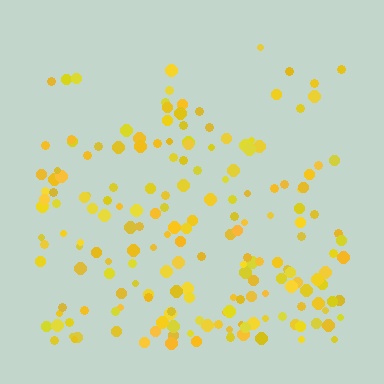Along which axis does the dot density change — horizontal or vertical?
Vertical.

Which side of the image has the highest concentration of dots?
The bottom.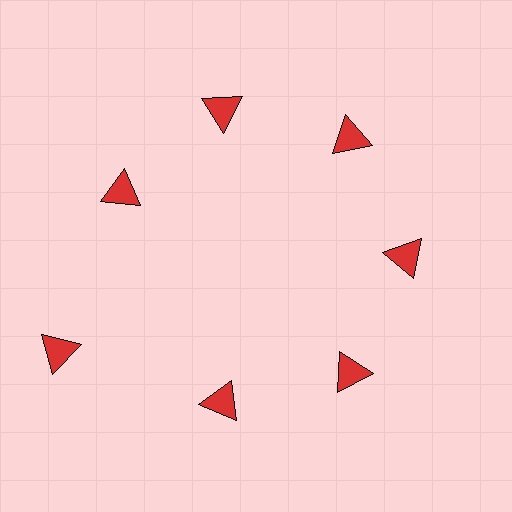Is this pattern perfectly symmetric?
No. The 7 red triangles are arranged in a ring, but one element near the 8 o'clock position is pushed outward from the center, breaking the 7-fold rotational symmetry.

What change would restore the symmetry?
The symmetry would be restored by moving it inward, back onto the ring so that all 7 triangles sit at equal angles and equal distance from the center.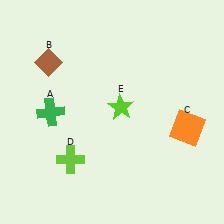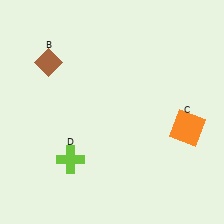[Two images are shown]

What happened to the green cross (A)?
The green cross (A) was removed in Image 2. It was in the bottom-left area of Image 1.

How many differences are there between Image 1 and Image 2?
There are 2 differences between the two images.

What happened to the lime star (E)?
The lime star (E) was removed in Image 2. It was in the top-right area of Image 1.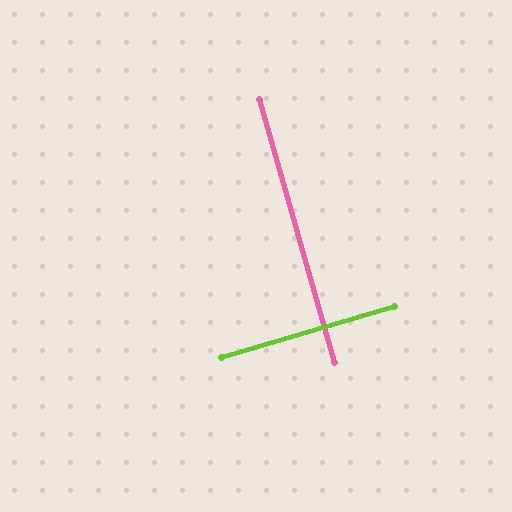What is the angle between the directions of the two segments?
Approximately 90 degrees.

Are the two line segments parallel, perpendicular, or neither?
Perpendicular — they meet at approximately 90°.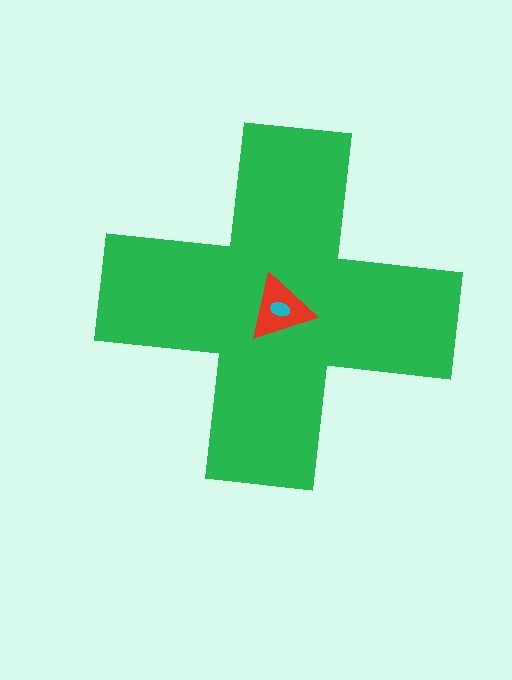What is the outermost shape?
The green cross.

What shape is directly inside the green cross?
The red triangle.